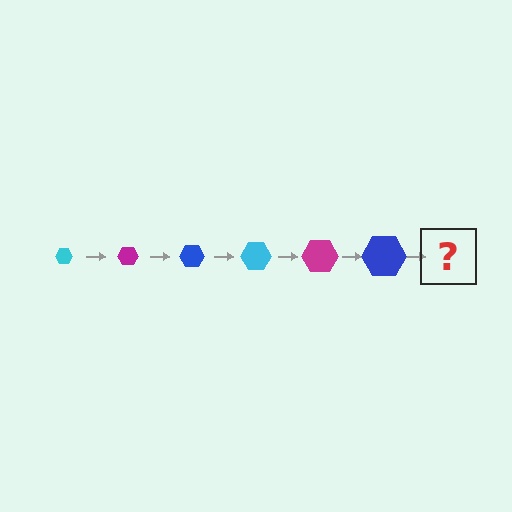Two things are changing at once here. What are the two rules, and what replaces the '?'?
The two rules are that the hexagon grows larger each step and the color cycles through cyan, magenta, and blue. The '?' should be a cyan hexagon, larger than the previous one.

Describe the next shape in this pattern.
It should be a cyan hexagon, larger than the previous one.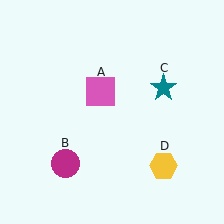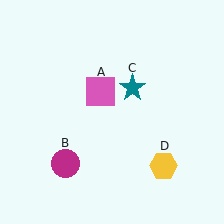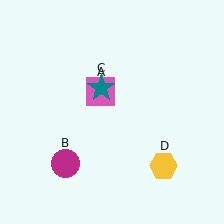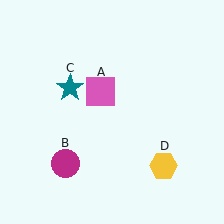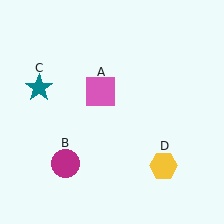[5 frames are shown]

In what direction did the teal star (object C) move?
The teal star (object C) moved left.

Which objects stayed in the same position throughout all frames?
Pink square (object A) and magenta circle (object B) and yellow hexagon (object D) remained stationary.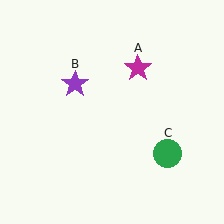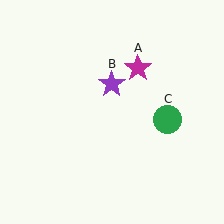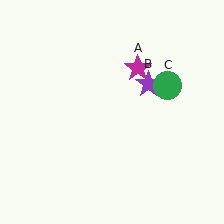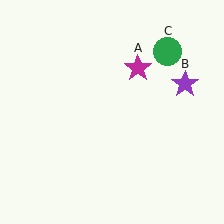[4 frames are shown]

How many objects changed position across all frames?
2 objects changed position: purple star (object B), green circle (object C).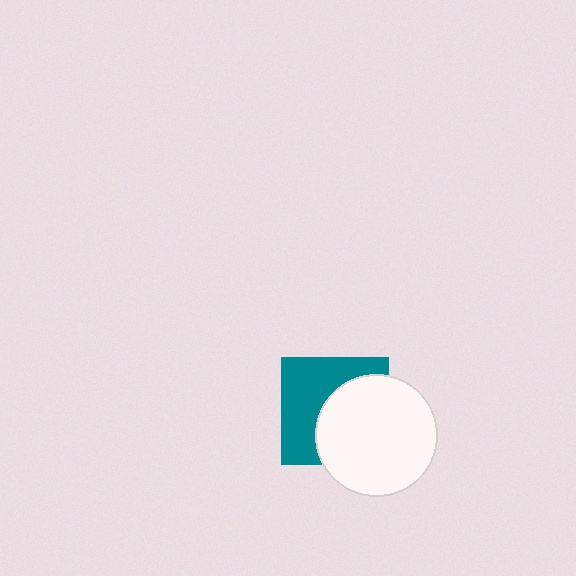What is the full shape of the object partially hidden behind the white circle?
The partially hidden object is a teal square.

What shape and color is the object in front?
The object in front is a white circle.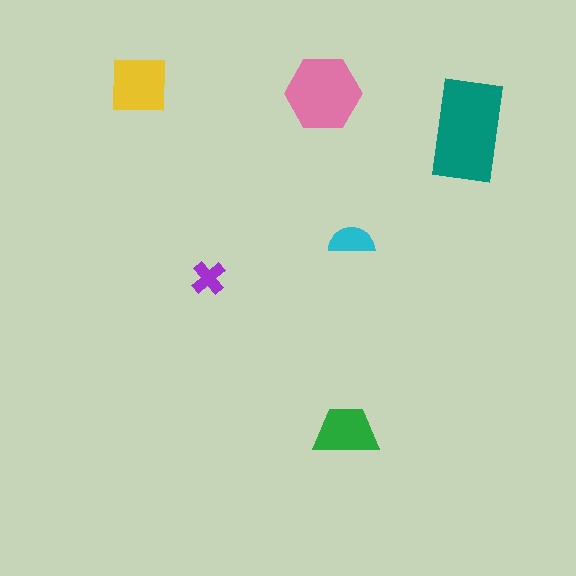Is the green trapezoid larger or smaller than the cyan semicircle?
Larger.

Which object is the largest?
The teal rectangle.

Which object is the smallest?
The purple cross.